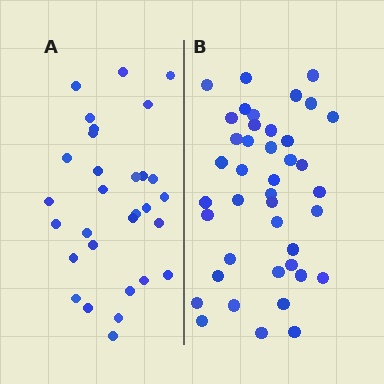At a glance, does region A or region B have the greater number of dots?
Region B (the right region) has more dots.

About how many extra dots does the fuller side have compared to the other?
Region B has roughly 12 or so more dots than region A.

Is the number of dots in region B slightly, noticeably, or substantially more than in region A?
Region B has noticeably more, but not dramatically so. The ratio is roughly 1.4 to 1.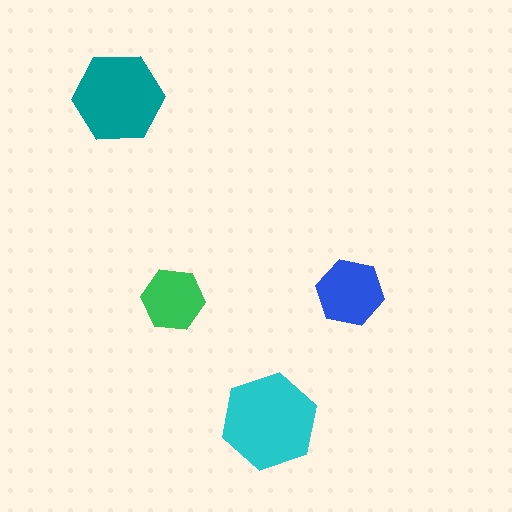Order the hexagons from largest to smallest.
the cyan one, the teal one, the blue one, the green one.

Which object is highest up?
The teal hexagon is topmost.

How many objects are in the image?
There are 4 objects in the image.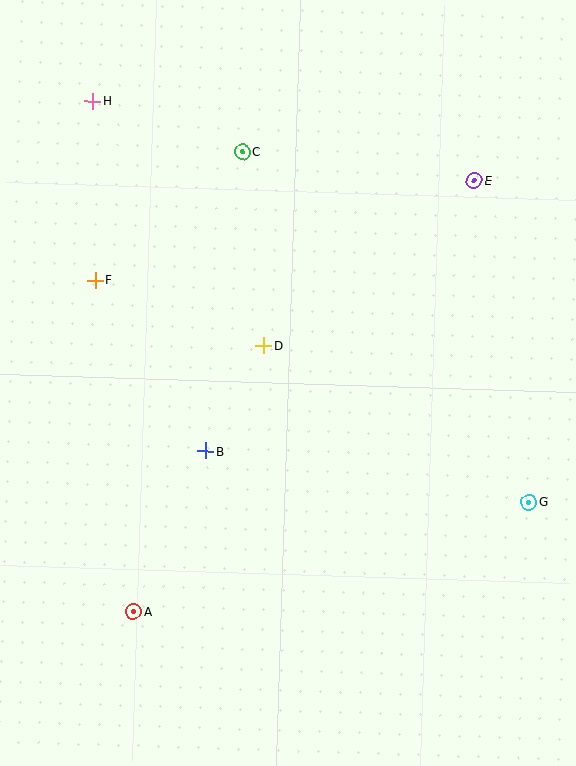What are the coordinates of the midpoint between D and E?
The midpoint between D and E is at (369, 263).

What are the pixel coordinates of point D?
Point D is at (264, 345).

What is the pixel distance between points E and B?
The distance between E and B is 381 pixels.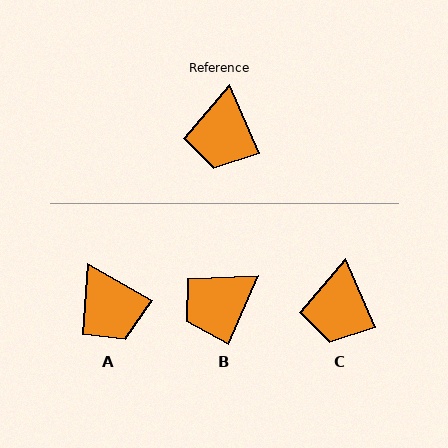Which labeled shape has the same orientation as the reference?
C.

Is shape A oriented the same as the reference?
No, it is off by about 37 degrees.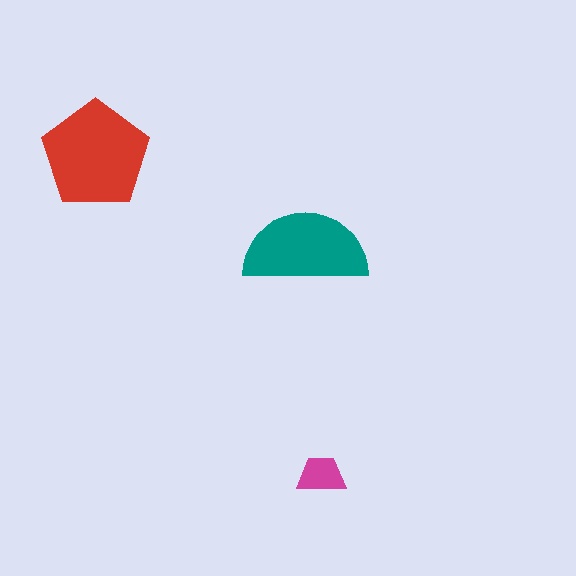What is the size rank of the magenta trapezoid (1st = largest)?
3rd.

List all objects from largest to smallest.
The red pentagon, the teal semicircle, the magenta trapezoid.